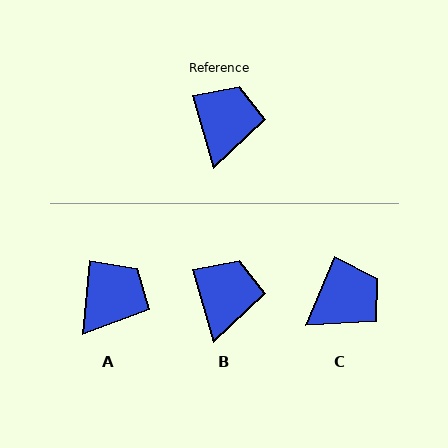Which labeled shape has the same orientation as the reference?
B.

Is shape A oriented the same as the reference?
No, it is off by about 22 degrees.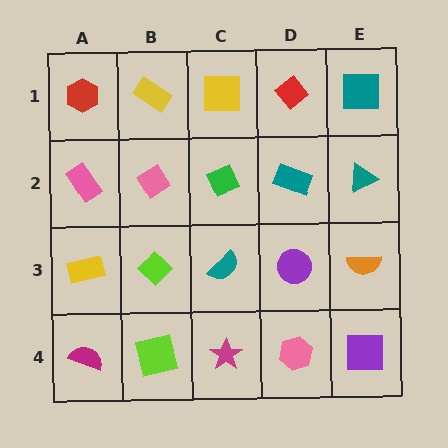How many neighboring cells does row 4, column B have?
3.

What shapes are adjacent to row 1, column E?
A teal triangle (row 2, column E), a red diamond (row 1, column D).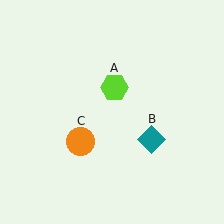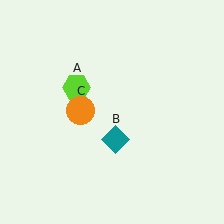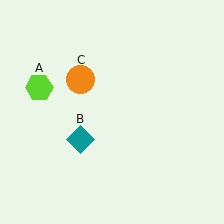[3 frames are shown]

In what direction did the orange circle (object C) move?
The orange circle (object C) moved up.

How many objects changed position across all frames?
3 objects changed position: lime hexagon (object A), teal diamond (object B), orange circle (object C).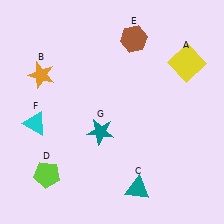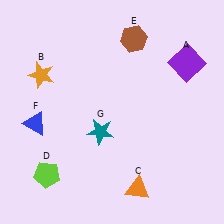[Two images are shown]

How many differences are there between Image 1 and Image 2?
There are 3 differences between the two images.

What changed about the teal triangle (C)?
In Image 1, C is teal. In Image 2, it changed to orange.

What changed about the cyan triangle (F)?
In Image 1, F is cyan. In Image 2, it changed to blue.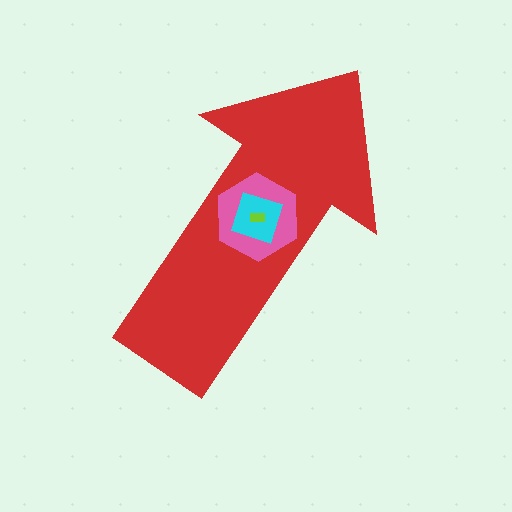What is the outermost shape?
The red arrow.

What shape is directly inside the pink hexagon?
The cyan diamond.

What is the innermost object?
The lime rectangle.